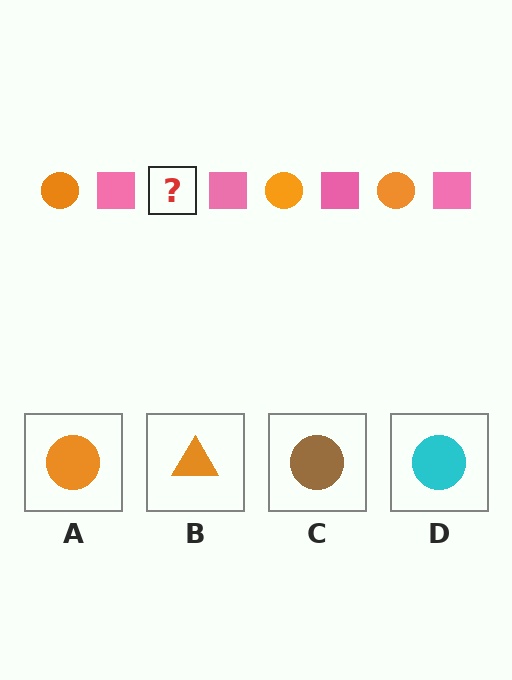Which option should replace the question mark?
Option A.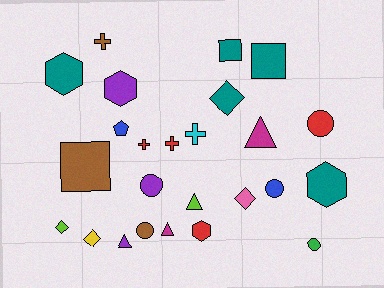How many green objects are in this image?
There is 1 green object.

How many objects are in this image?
There are 25 objects.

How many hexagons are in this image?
There are 4 hexagons.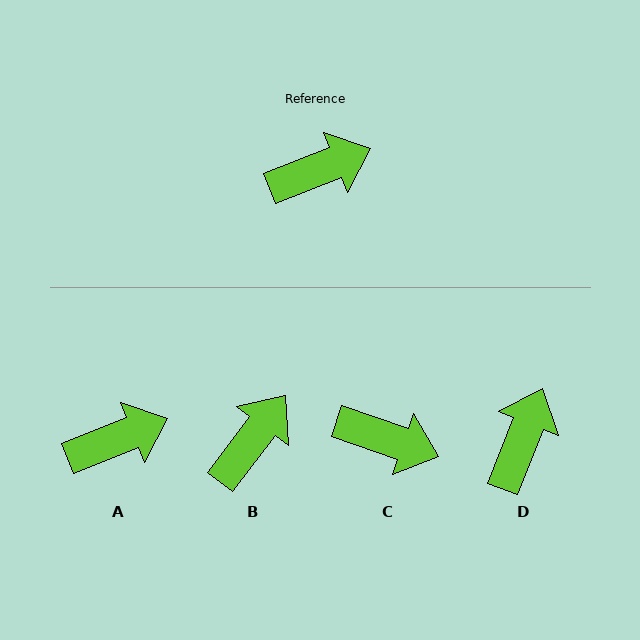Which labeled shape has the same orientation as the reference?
A.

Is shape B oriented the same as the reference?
No, it is off by about 31 degrees.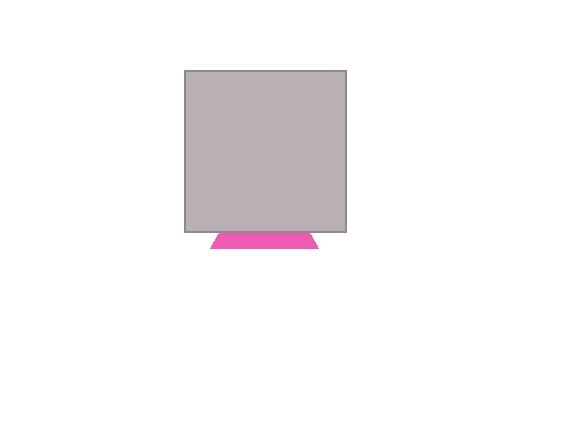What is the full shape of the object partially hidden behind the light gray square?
The partially hidden object is a pink triangle.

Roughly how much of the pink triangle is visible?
A small part of it is visible (roughly 31%).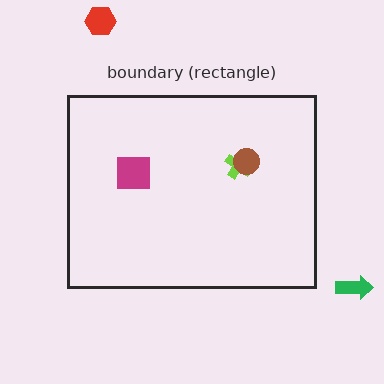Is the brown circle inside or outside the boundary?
Inside.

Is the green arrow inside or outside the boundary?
Outside.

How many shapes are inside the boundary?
3 inside, 2 outside.